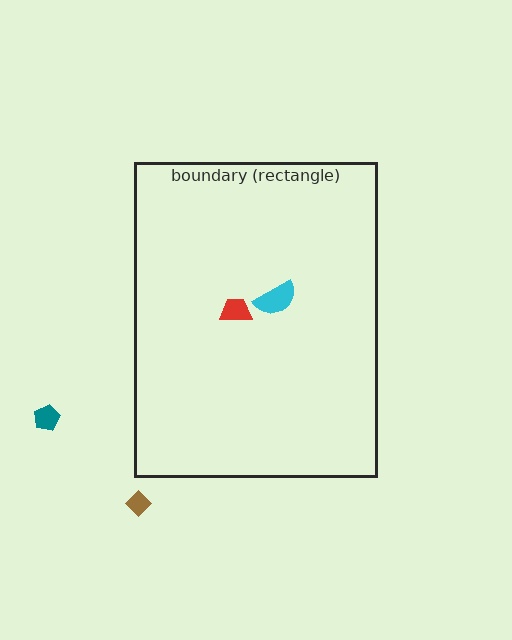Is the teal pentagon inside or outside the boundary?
Outside.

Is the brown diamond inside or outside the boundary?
Outside.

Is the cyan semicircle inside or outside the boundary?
Inside.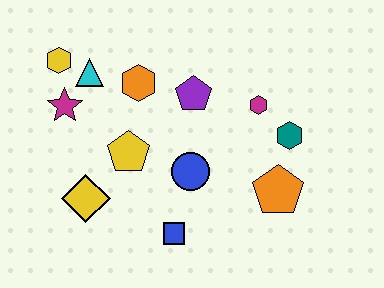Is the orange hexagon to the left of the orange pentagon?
Yes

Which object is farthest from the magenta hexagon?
The yellow hexagon is farthest from the magenta hexagon.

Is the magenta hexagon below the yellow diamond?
No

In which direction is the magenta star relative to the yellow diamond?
The magenta star is above the yellow diamond.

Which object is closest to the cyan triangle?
The yellow hexagon is closest to the cyan triangle.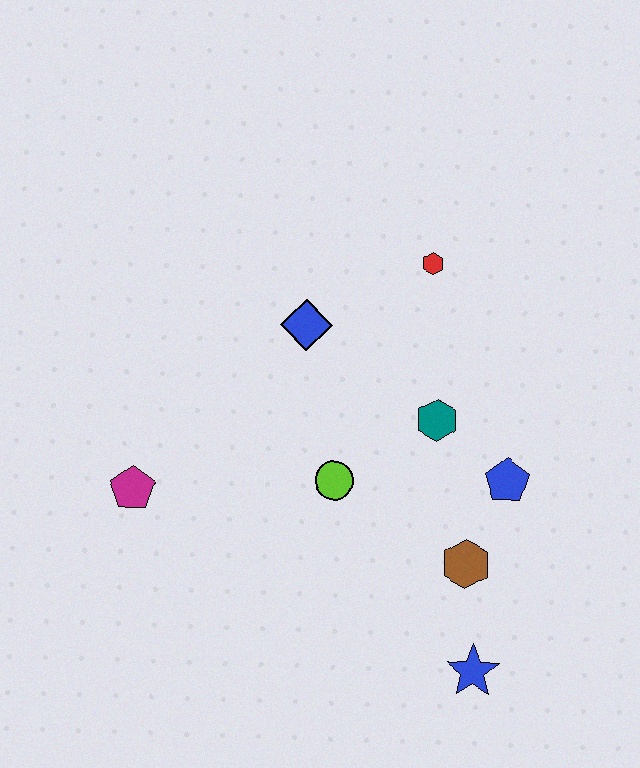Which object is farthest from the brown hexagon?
The magenta pentagon is farthest from the brown hexagon.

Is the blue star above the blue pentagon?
No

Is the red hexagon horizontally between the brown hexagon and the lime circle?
Yes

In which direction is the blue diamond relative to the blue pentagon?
The blue diamond is to the left of the blue pentagon.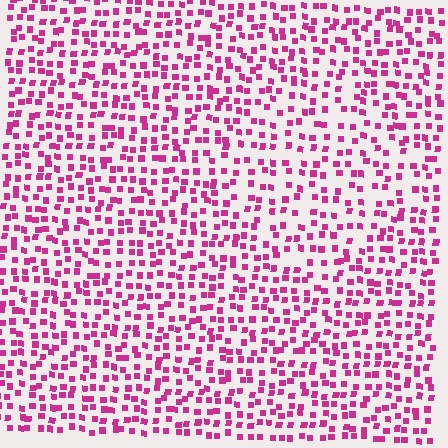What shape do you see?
I see a diamond.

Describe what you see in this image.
The image contains small magenta elements arranged at two different densities. A diamond-shaped region is visible where the elements are less densely packed than the surrounding area.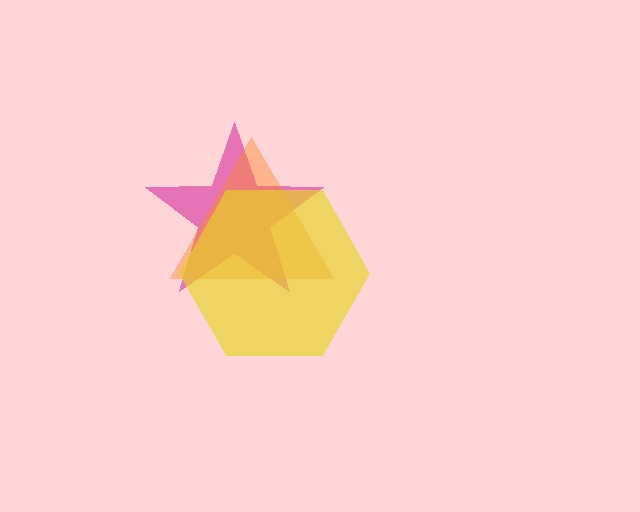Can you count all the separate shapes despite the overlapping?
Yes, there are 3 separate shapes.